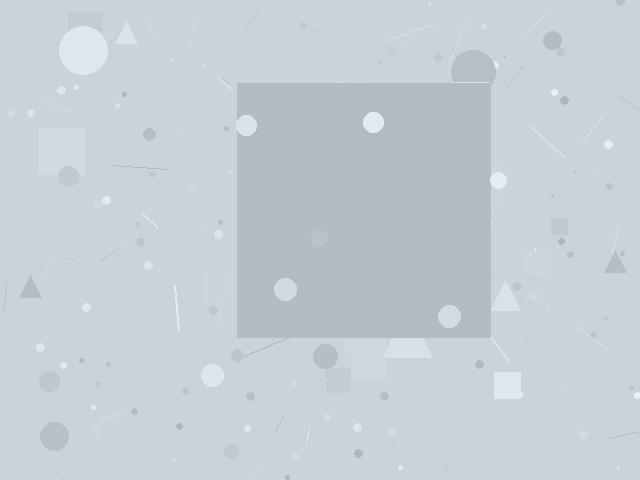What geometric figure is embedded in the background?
A square is embedded in the background.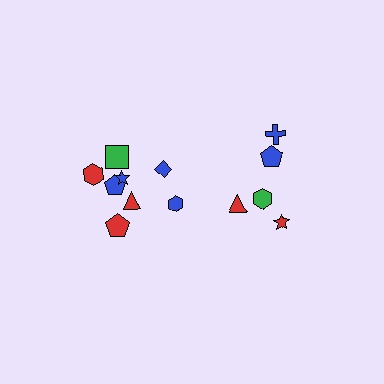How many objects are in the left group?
There are 8 objects.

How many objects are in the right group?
There are 5 objects.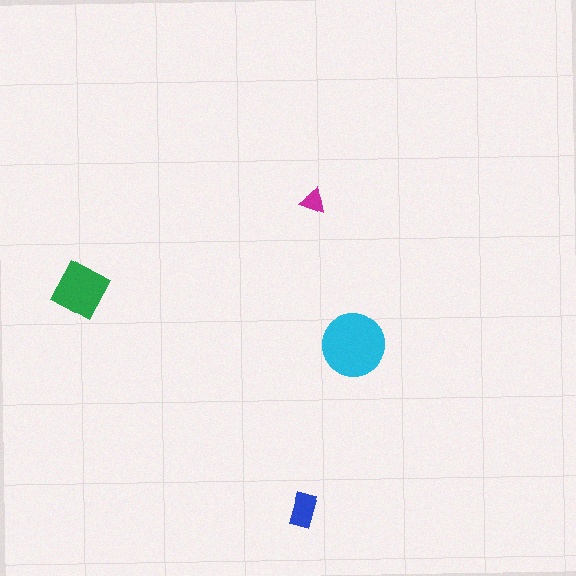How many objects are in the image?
There are 4 objects in the image.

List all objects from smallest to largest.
The magenta triangle, the blue rectangle, the green diamond, the cyan circle.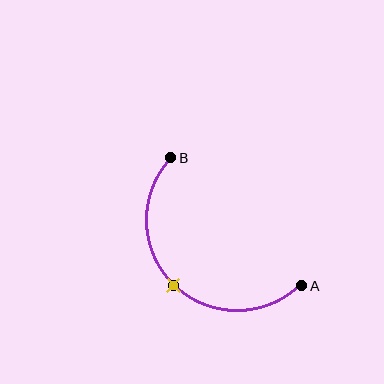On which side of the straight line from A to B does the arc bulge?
The arc bulges below and to the left of the straight line connecting A and B.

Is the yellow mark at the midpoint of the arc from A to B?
Yes. The yellow mark lies on the arc at equal arc-length from both A and B — it is the arc midpoint.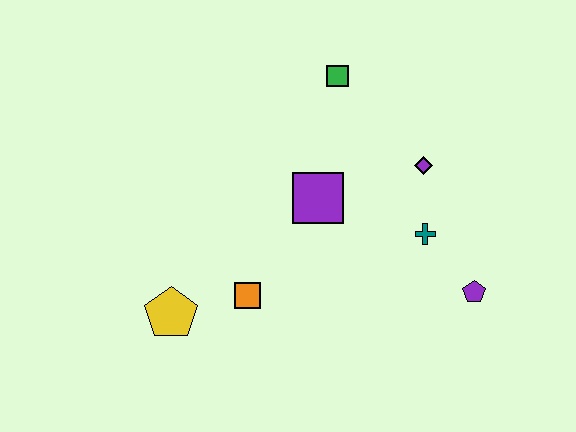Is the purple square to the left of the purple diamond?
Yes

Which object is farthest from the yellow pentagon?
The purple pentagon is farthest from the yellow pentagon.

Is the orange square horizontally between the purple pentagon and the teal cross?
No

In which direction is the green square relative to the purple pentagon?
The green square is above the purple pentagon.